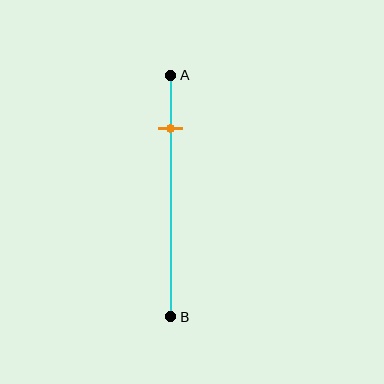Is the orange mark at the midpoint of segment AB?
No, the mark is at about 20% from A, not at the 50% midpoint.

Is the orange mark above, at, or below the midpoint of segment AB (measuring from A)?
The orange mark is above the midpoint of segment AB.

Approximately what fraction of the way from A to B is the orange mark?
The orange mark is approximately 20% of the way from A to B.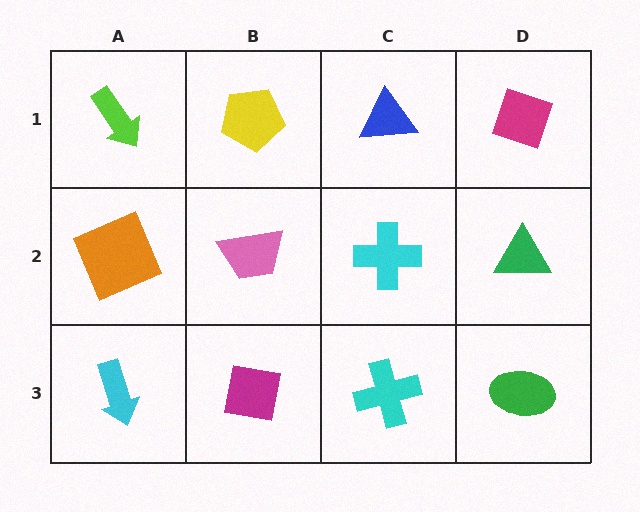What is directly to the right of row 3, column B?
A cyan cross.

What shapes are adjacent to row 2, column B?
A yellow pentagon (row 1, column B), a magenta square (row 3, column B), an orange square (row 2, column A), a cyan cross (row 2, column C).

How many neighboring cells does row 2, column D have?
3.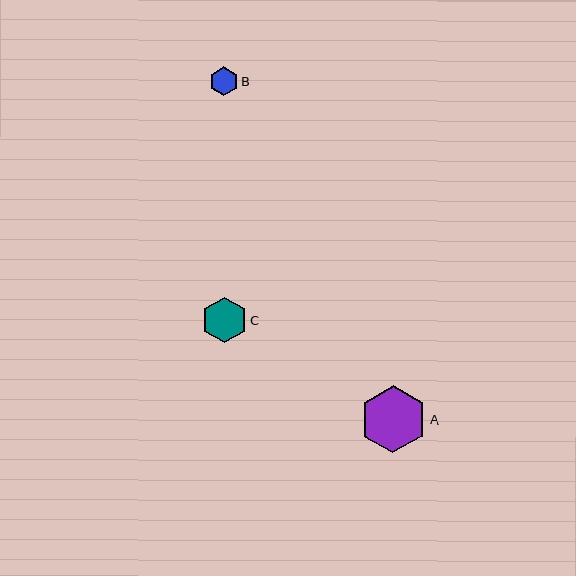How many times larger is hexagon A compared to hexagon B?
Hexagon A is approximately 2.3 times the size of hexagon B.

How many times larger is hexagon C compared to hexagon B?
Hexagon C is approximately 1.6 times the size of hexagon B.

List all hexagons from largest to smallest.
From largest to smallest: A, C, B.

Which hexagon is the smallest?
Hexagon B is the smallest with a size of approximately 29 pixels.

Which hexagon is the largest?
Hexagon A is the largest with a size of approximately 67 pixels.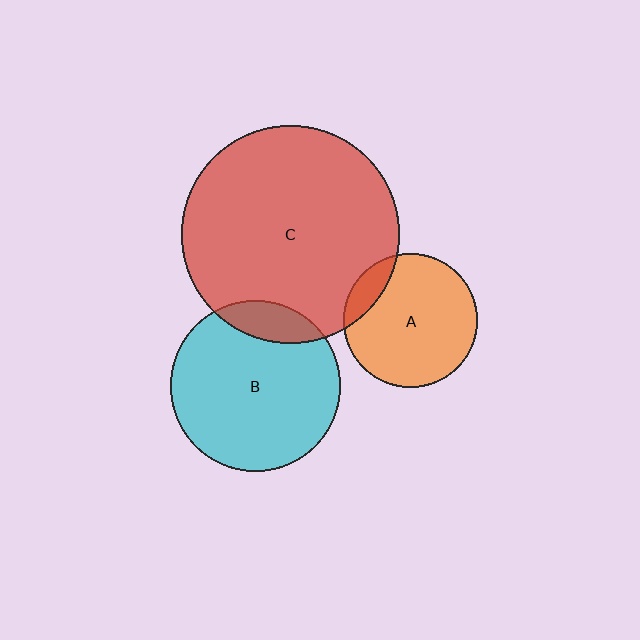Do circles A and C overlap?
Yes.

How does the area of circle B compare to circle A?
Approximately 1.6 times.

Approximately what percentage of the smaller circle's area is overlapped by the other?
Approximately 10%.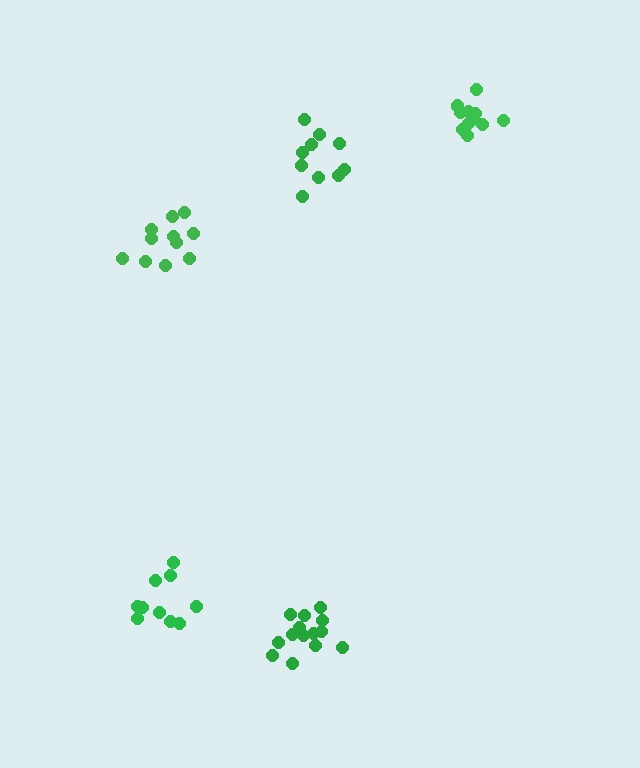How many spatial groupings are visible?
There are 5 spatial groupings.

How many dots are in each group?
Group 1: 13 dots, Group 2: 11 dots, Group 3: 14 dots, Group 4: 10 dots, Group 5: 10 dots (58 total).